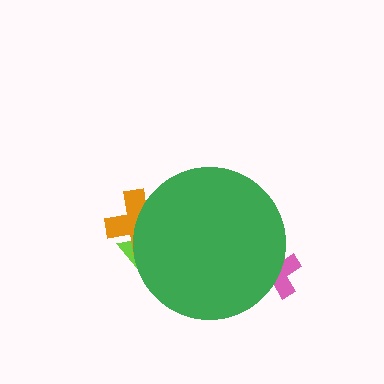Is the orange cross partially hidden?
Yes, the orange cross is partially hidden behind the green circle.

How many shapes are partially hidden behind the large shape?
3 shapes are partially hidden.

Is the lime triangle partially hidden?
Yes, the lime triangle is partially hidden behind the green circle.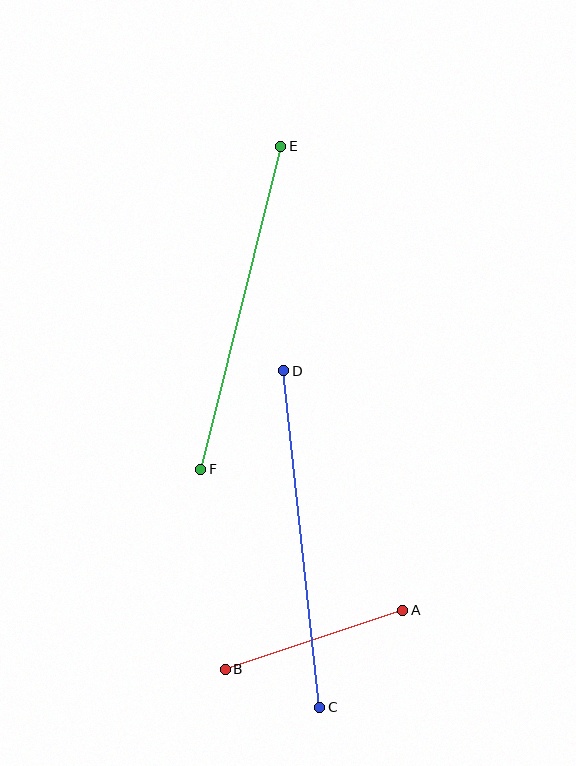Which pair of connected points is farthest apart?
Points C and D are farthest apart.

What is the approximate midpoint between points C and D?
The midpoint is at approximately (302, 539) pixels.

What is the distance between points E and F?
The distance is approximately 333 pixels.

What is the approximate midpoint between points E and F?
The midpoint is at approximately (241, 308) pixels.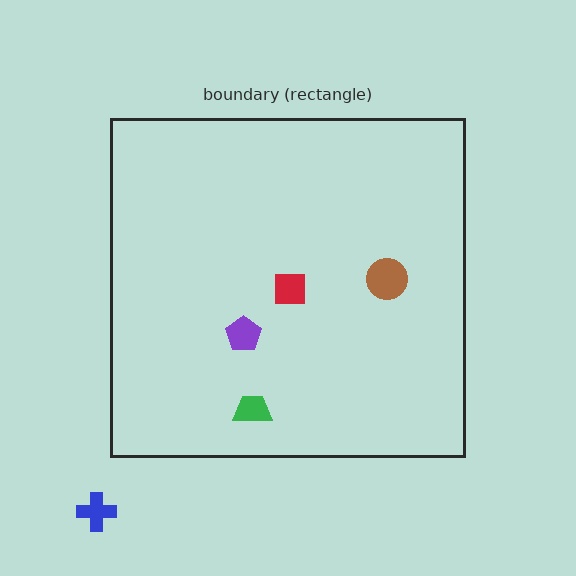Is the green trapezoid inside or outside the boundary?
Inside.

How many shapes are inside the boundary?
4 inside, 1 outside.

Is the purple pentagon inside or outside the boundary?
Inside.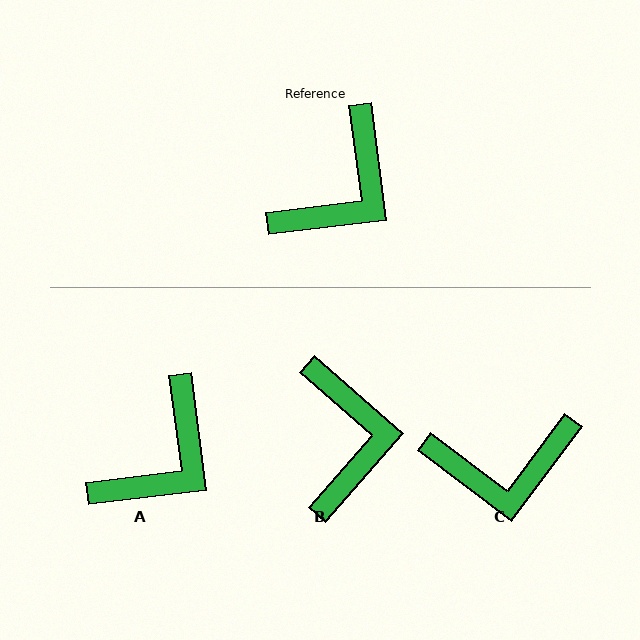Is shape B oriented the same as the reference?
No, it is off by about 41 degrees.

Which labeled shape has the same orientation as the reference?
A.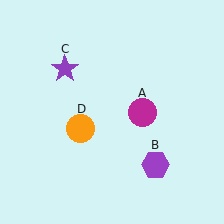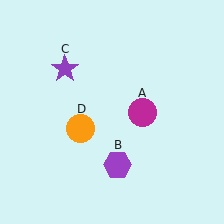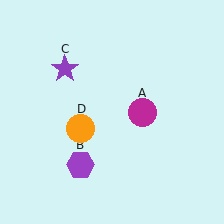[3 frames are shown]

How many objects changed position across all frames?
1 object changed position: purple hexagon (object B).